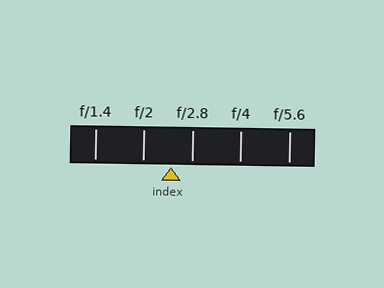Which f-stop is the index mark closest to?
The index mark is closest to f/2.8.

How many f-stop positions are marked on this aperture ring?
There are 5 f-stop positions marked.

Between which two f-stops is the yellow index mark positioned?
The index mark is between f/2 and f/2.8.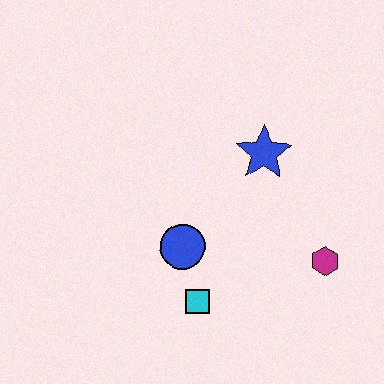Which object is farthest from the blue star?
The cyan square is farthest from the blue star.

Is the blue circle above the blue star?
No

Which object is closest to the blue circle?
The cyan square is closest to the blue circle.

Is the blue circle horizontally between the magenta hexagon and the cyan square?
No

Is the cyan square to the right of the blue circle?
Yes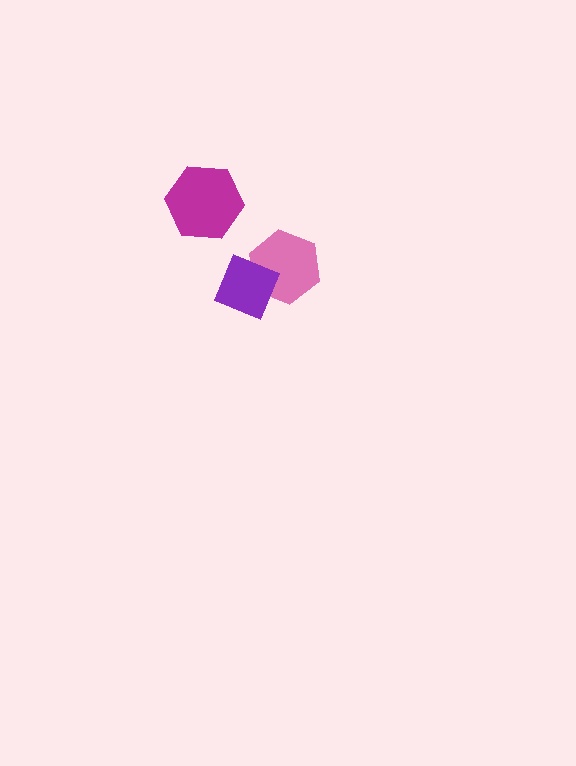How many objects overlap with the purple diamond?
1 object overlaps with the purple diamond.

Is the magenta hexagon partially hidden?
No, no other shape covers it.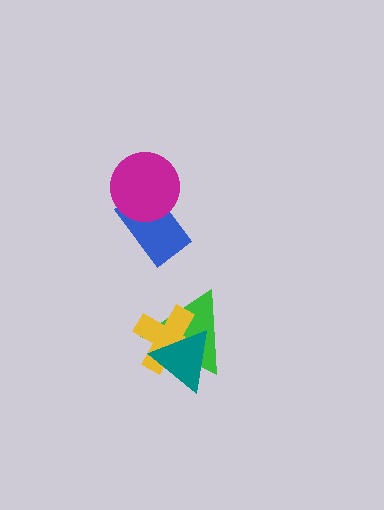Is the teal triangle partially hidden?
No, no other shape covers it.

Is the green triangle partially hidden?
Yes, it is partially covered by another shape.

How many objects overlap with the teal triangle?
2 objects overlap with the teal triangle.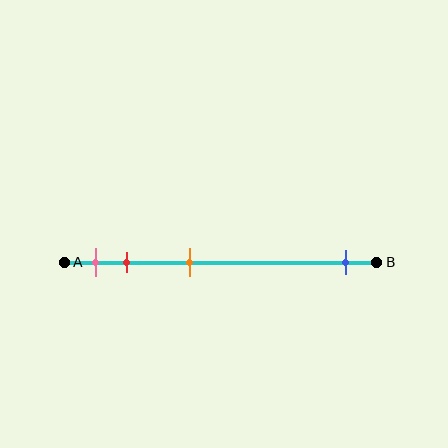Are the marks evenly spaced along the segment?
No, the marks are not evenly spaced.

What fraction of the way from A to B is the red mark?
The red mark is approximately 20% (0.2) of the way from A to B.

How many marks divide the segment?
There are 4 marks dividing the segment.